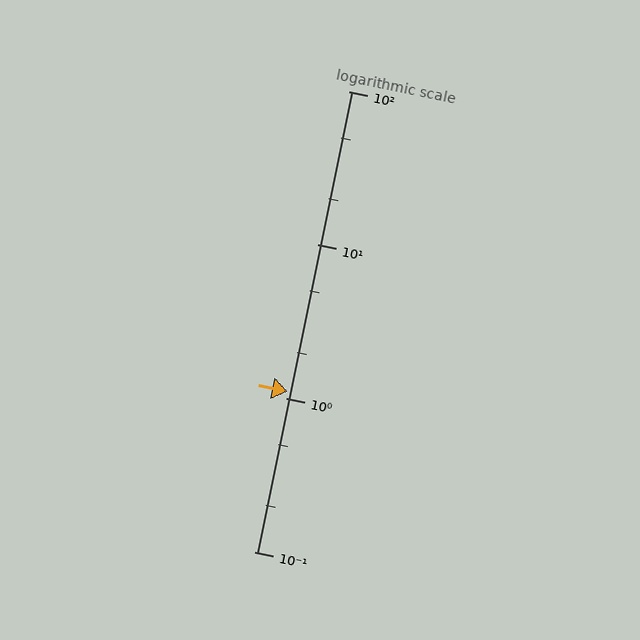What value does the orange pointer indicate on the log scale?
The pointer indicates approximately 1.1.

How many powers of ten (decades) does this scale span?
The scale spans 3 decades, from 0.1 to 100.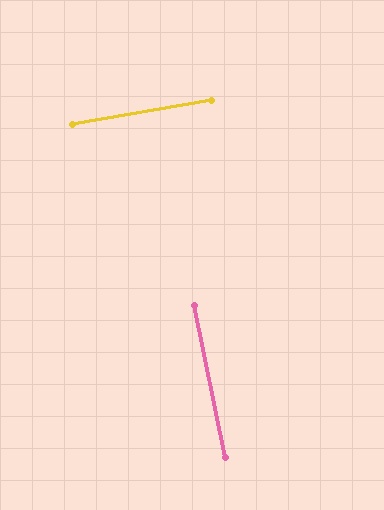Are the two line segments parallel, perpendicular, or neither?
Perpendicular — they meet at approximately 88°.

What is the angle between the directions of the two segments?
Approximately 88 degrees.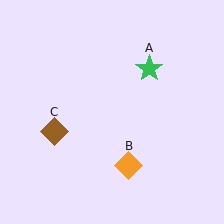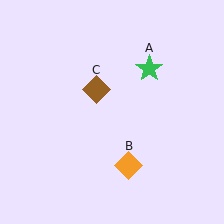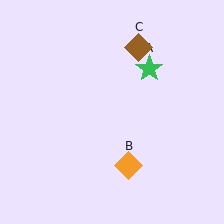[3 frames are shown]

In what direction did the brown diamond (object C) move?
The brown diamond (object C) moved up and to the right.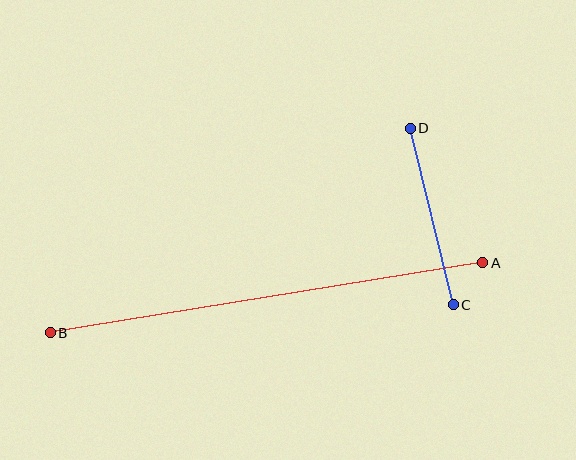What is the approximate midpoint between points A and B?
The midpoint is at approximately (267, 298) pixels.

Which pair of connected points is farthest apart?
Points A and B are farthest apart.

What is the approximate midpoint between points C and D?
The midpoint is at approximately (432, 217) pixels.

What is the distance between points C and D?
The distance is approximately 182 pixels.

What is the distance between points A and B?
The distance is approximately 438 pixels.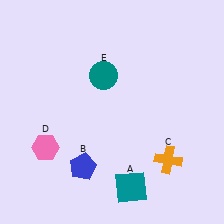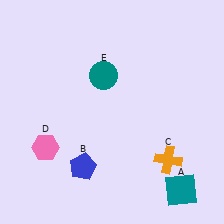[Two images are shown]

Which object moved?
The teal square (A) moved right.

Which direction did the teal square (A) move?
The teal square (A) moved right.